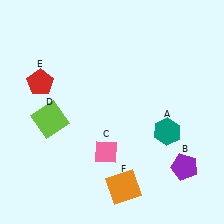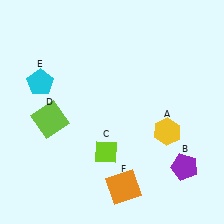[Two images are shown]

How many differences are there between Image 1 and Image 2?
There are 3 differences between the two images.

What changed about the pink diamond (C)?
In Image 1, C is pink. In Image 2, it changed to lime.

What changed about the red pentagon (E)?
In Image 1, E is red. In Image 2, it changed to cyan.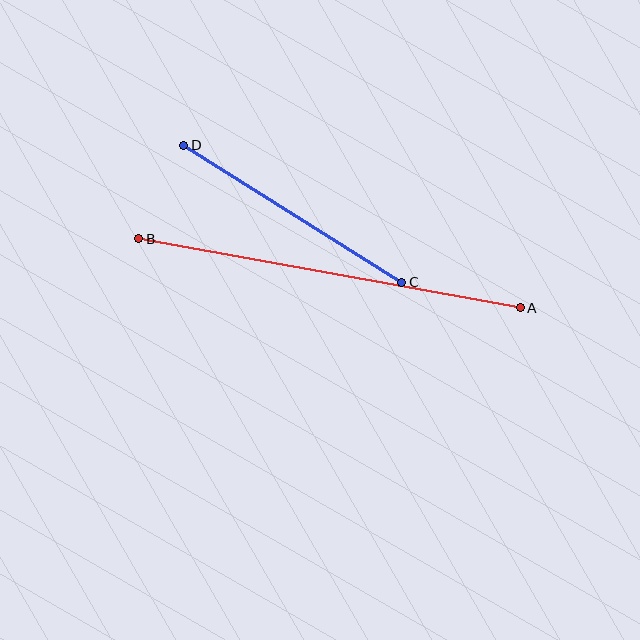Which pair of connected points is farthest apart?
Points A and B are farthest apart.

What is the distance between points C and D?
The distance is approximately 258 pixels.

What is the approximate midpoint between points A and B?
The midpoint is at approximately (329, 273) pixels.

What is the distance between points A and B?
The distance is approximately 388 pixels.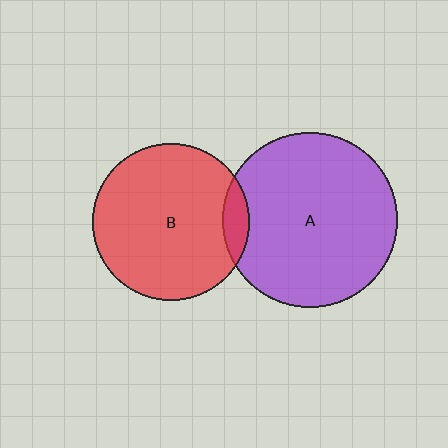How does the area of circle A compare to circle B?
Approximately 1.2 times.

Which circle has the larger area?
Circle A (purple).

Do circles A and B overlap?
Yes.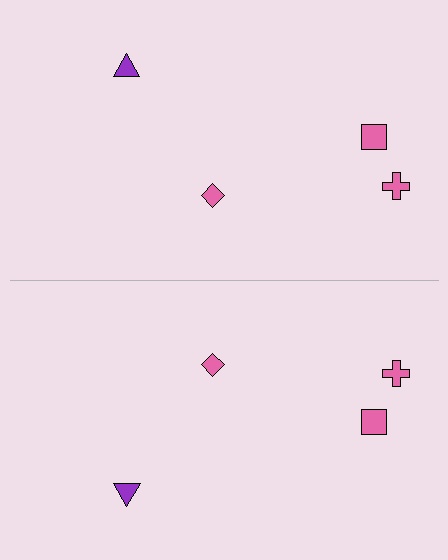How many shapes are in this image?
There are 8 shapes in this image.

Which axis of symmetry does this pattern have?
The pattern has a horizontal axis of symmetry running through the center of the image.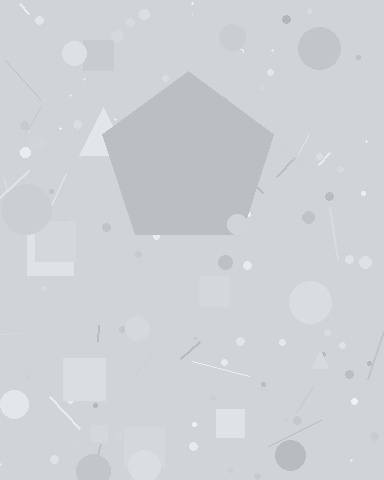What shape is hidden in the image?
A pentagon is hidden in the image.